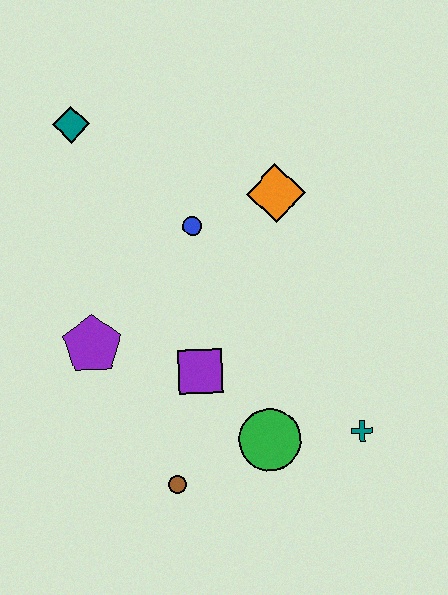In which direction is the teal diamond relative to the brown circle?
The teal diamond is above the brown circle.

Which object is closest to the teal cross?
The green circle is closest to the teal cross.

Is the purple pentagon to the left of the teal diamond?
No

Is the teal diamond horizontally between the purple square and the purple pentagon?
No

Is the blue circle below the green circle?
No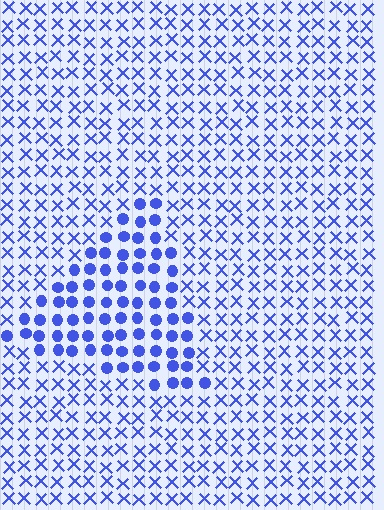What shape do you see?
I see a triangle.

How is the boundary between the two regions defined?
The boundary is defined by a change in element shape: circles inside vs. X marks outside. All elements share the same color and spacing.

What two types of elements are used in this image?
The image uses circles inside the triangle region and X marks outside it.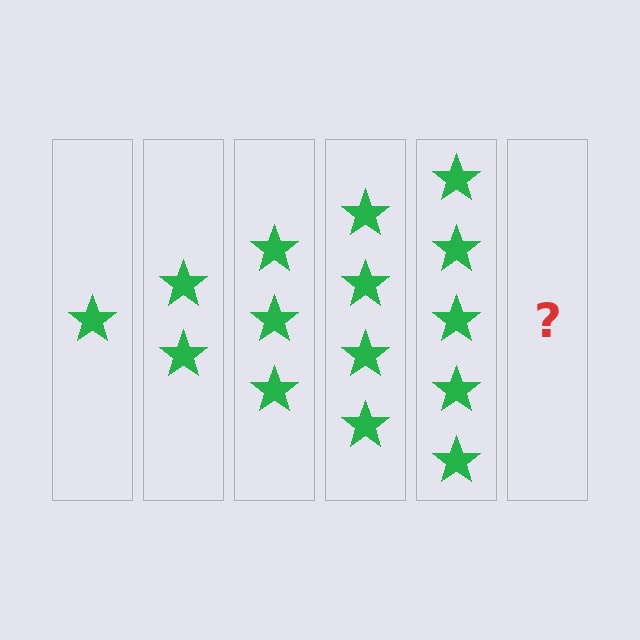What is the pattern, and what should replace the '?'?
The pattern is that each step adds one more star. The '?' should be 6 stars.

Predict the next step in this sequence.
The next step is 6 stars.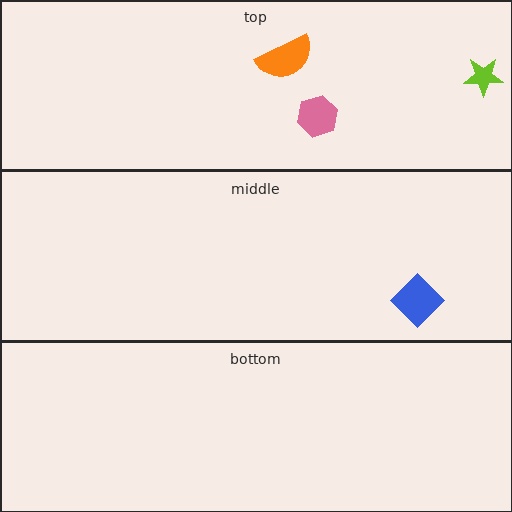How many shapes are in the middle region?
1.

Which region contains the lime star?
The top region.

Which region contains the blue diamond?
The middle region.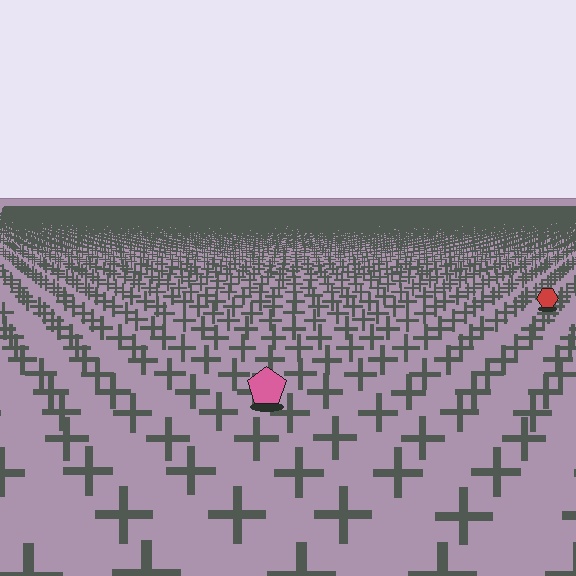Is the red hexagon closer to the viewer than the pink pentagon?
No. The pink pentagon is closer — you can tell from the texture gradient: the ground texture is coarser near it.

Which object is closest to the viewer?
The pink pentagon is closest. The texture marks near it are larger and more spread out.